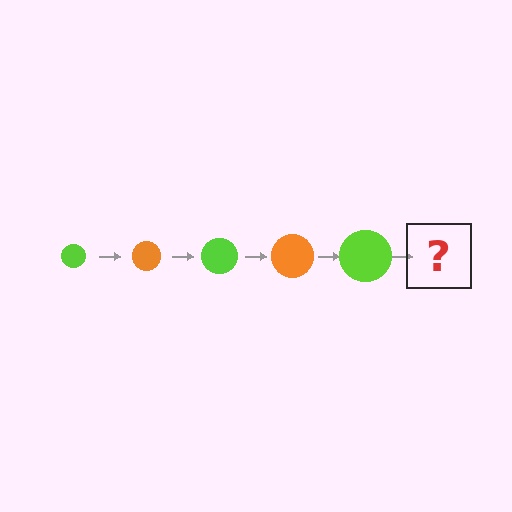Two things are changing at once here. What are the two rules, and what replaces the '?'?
The two rules are that the circle grows larger each step and the color cycles through lime and orange. The '?' should be an orange circle, larger than the previous one.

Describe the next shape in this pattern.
It should be an orange circle, larger than the previous one.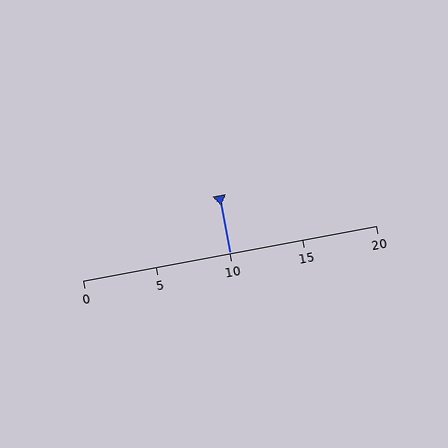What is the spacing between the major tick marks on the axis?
The major ticks are spaced 5 apart.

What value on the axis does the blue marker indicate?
The marker indicates approximately 10.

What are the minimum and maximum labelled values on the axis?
The axis runs from 0 to 20.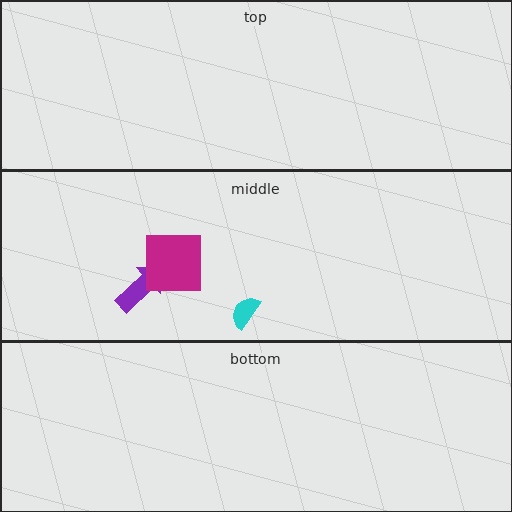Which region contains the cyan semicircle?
The middle region.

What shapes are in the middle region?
The purple arrow, the cyan semicircle, the magenta square.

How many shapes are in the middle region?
3.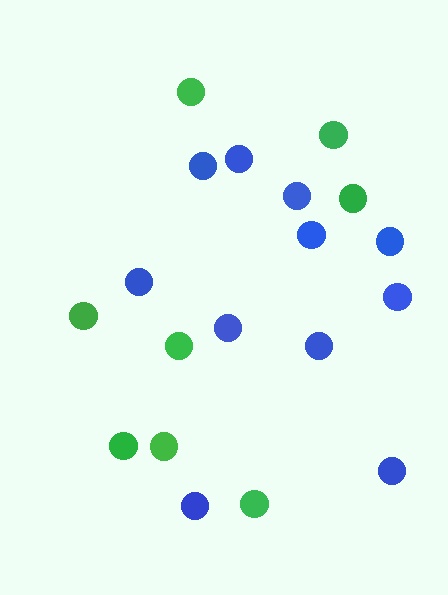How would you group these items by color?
There are 2 groups: one group of green circles (8) and one group of blue circles (11).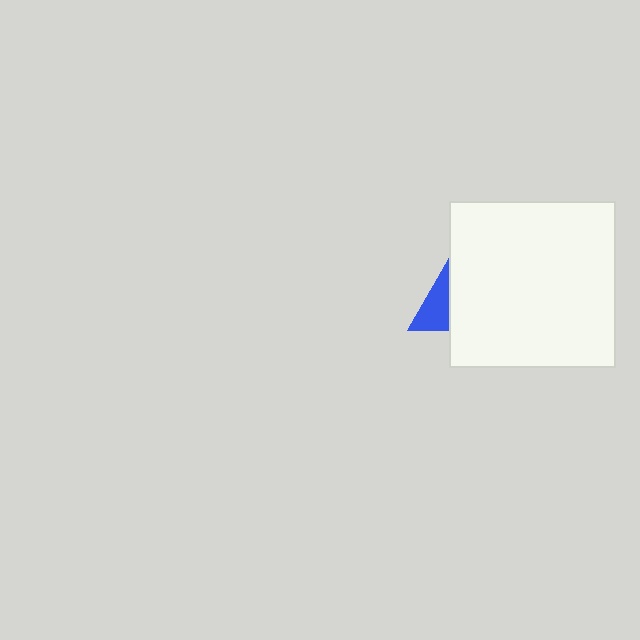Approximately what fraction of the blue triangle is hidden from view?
Roughly 68% of the blue triangle is hidden behind the white square.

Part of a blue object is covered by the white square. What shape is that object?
It is a triangle.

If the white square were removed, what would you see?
You would see the complete blue triangle.